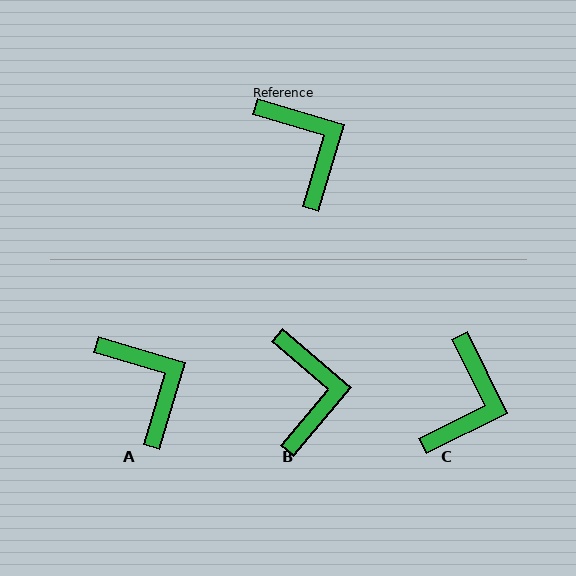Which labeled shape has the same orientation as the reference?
A.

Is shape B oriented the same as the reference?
No, it is off by about 24 degrees.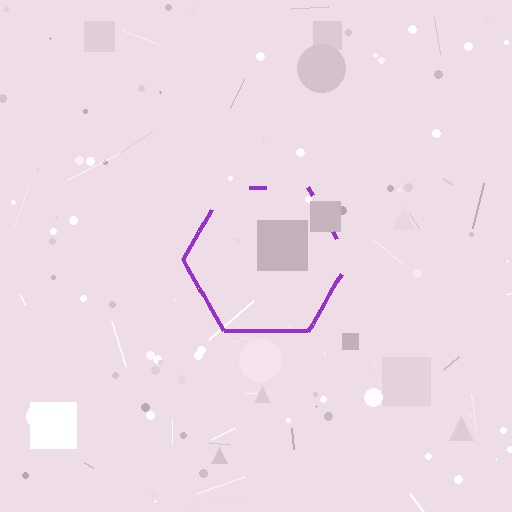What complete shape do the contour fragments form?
The contour fragments form a hexagon.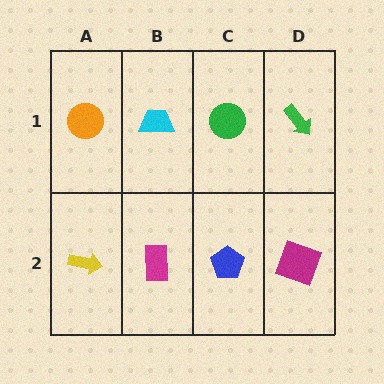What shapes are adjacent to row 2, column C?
A green circle (row 1, column C), a magenta rectangle (row 2, column B), a magenta square (row 2, column D).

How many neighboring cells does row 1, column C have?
3.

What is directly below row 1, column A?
A yellow arrow.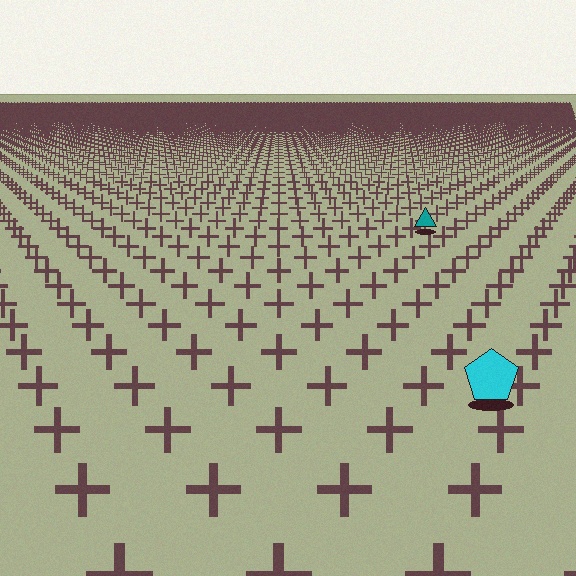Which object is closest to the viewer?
The cyan pentagon is closest. The texture marks near it are larger and more spread out.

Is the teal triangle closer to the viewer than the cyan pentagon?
No. The cyan pentagon is closer — you can tell from the texture gradient: the ground texture is coarser near it.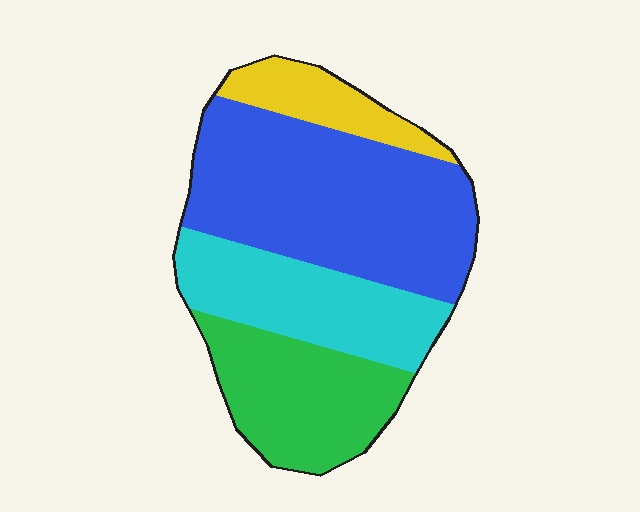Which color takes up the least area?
Yellow, at roughly 10%.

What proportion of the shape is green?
Green takes up about one quarter (1/4) of the shape.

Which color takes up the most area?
Blue, at roughly 45%.